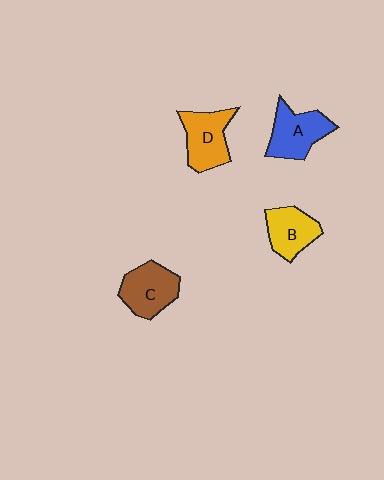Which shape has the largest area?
Shape A (blue).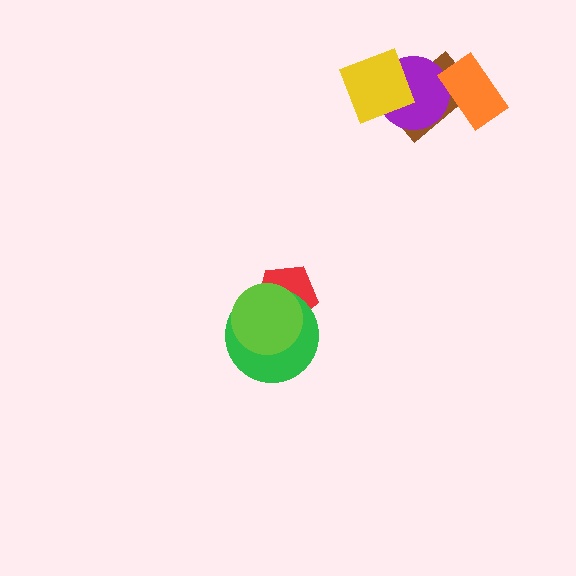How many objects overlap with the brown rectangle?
3 objects overlap with the brown rectangle.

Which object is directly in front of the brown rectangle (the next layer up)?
The purple circle is directly in front of the brown rectangle.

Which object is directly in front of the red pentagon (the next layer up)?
The green circle is directly in front of the red pentagon.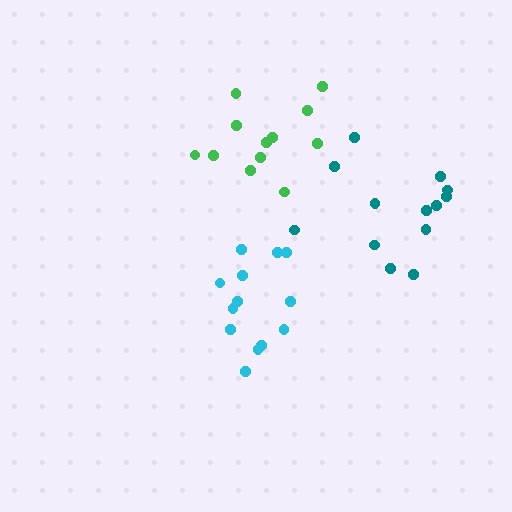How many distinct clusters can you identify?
There are 3 distinct clusters.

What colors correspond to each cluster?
The clusters are colored: cyan, teal, green.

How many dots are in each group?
Group 1: 13 dots, Group 2: 13 dots, Group 3: 12 dots (38 total).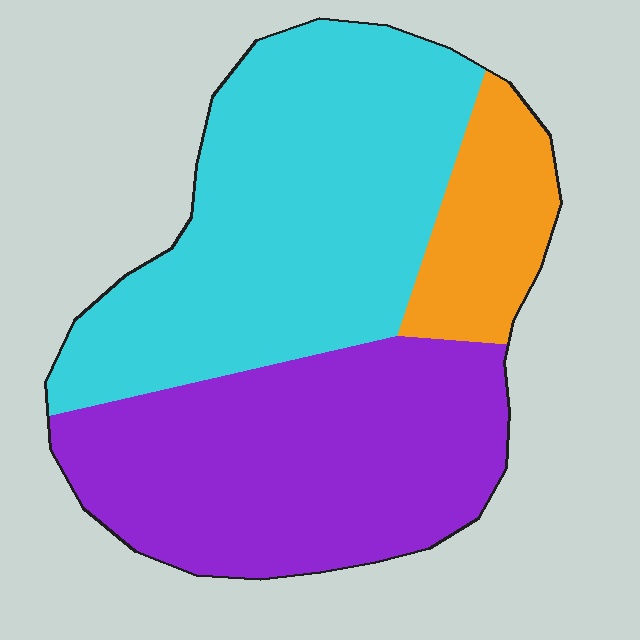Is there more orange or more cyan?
Cyan.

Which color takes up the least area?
Orange, at roughly 15%.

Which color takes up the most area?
Cyan, at roughly 45%.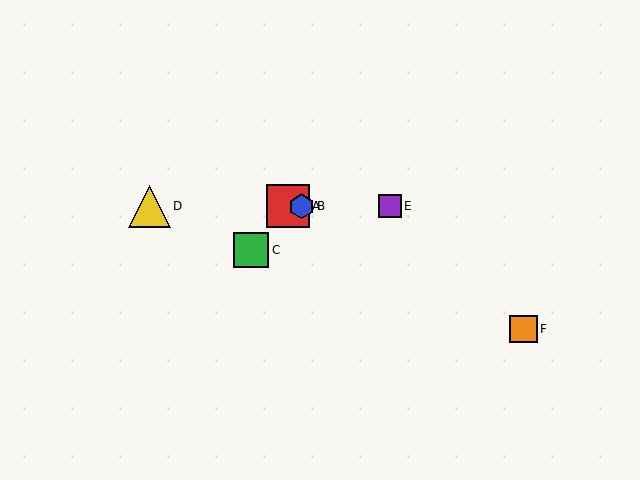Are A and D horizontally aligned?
Yes, both are at y≈206.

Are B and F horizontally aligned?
No, B is at y≈206 and F is at y≈329.